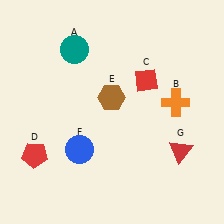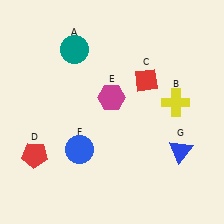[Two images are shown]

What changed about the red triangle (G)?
In Image 1, G is red. In Image 2, it changed to blue.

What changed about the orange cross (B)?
In Image 1, B is orange. In Image 2, it changed to yellow.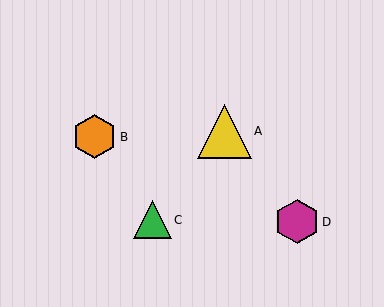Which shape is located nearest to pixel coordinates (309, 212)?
The magenta hexagon (labeled D) at (297, 222) is nearest to that location.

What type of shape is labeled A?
Shape A is a yellow triangle.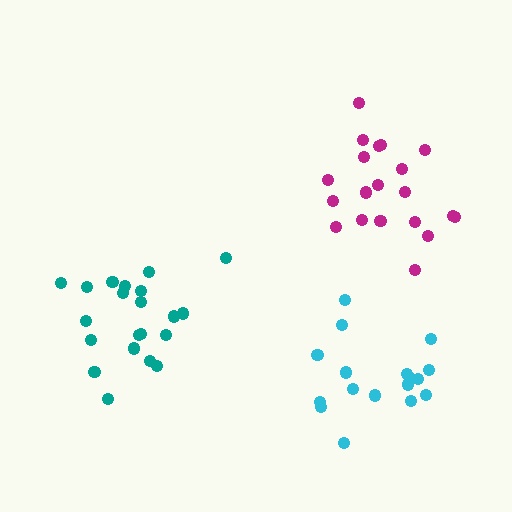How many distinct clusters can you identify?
There are 3 distinct clusters.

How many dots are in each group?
Group 1: 20 dots, Group 2: 21 dots, Group 3: 17 dots (58 total).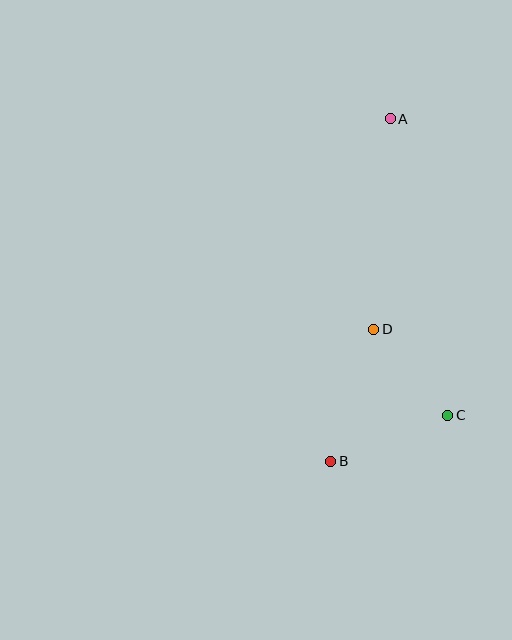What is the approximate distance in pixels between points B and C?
The distance between B and C is approximately 126 pixels.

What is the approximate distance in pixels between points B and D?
The distance between B and D is approximately 139 pixels.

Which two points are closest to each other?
Points C and D are closest to each other.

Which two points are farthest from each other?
Points A and B are farthest from each other.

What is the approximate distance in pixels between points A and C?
The distance between A and C is approximately 302 pixels.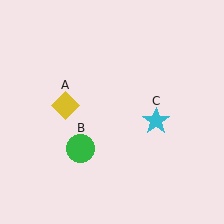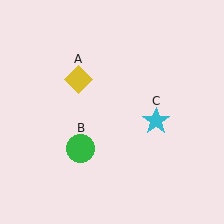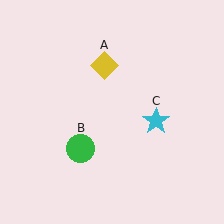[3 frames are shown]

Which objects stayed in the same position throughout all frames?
Green circle (object B) and cyan star (object C) remained stationary.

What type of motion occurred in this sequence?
The yellow diamond (object A) rotated clockwise around the center of the scene.